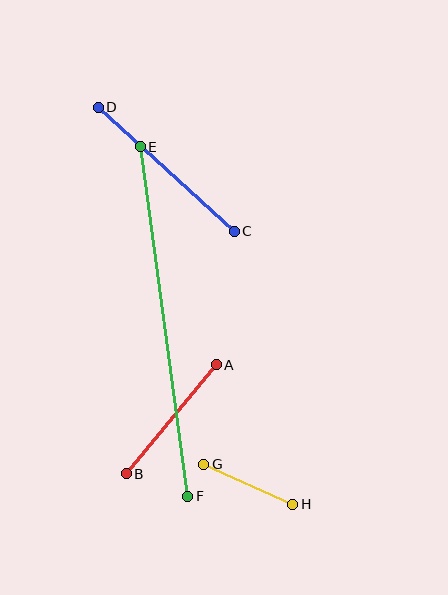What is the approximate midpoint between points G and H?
The midpoint is at approximately (248, 484) pixels.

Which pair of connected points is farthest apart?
Points E and F are farthest apart.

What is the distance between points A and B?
The distance is approximately 141 pixels.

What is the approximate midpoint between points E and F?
The midpoint is at approximately (164, 322) pixels.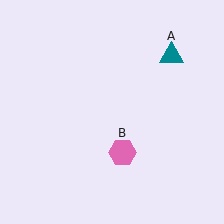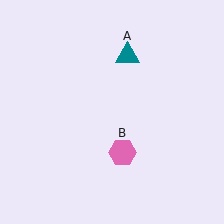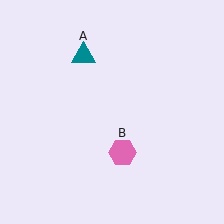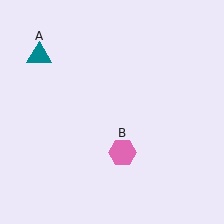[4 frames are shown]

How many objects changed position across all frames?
1 object changed position: teal triangle (object A).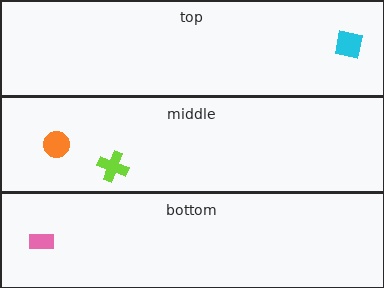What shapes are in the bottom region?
The pink rectangle.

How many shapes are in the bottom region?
1.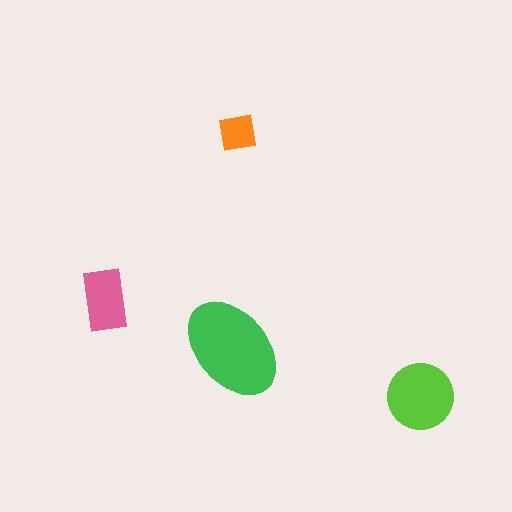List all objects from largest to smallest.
The green ellipse, the lime circle, the pink rectangle, the orange square.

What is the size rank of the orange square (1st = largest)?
4th.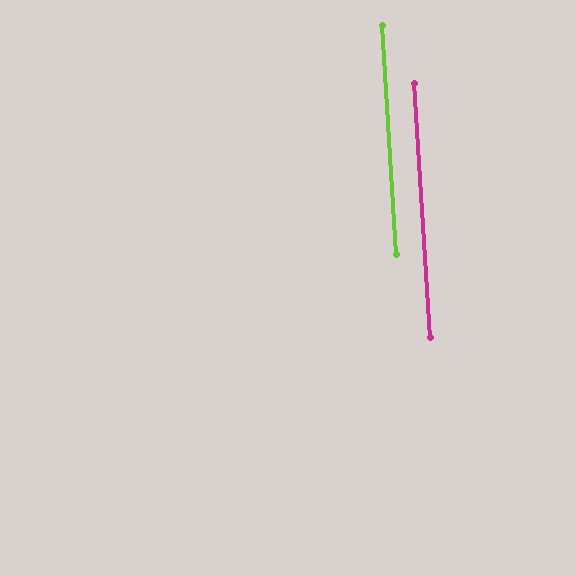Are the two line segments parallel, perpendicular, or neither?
Parallel — their directions differ by only 0.1°.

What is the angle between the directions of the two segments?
Approximately 0 degrees.